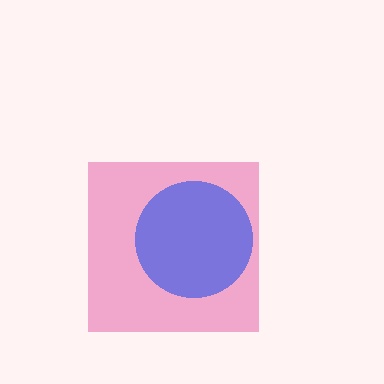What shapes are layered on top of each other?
The layered shapes are: a pink square, a blue circle.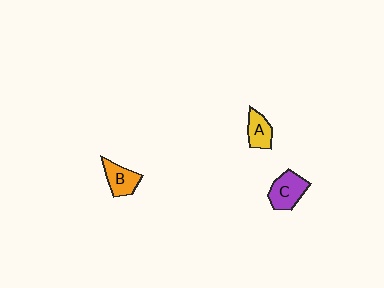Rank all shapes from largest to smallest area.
From largest to smallest: C (purple), B (orange), A (yellow).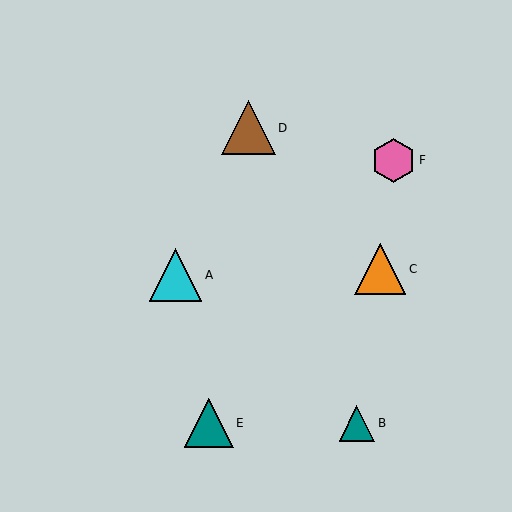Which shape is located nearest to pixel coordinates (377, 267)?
The orange triangle (labeled C) at (380, 269) is nearest to that location.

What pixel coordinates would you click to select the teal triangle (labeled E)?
Click at (209, 423) to select the teal triangle E.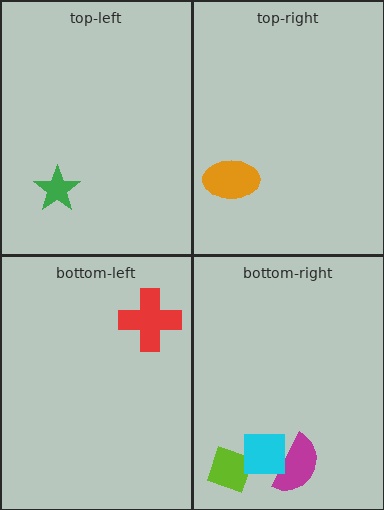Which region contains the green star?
The top-left region.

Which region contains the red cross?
The bottom-left region.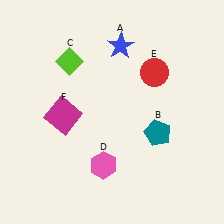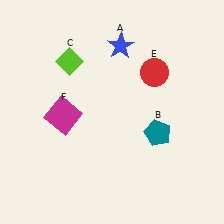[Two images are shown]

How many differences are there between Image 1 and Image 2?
There is 1 difference between the two images.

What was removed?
The pink hexagon (D) was removed in Image 2.